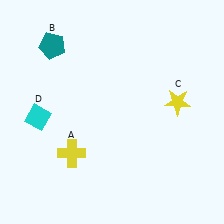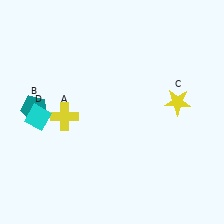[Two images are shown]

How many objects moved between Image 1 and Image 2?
2 objects moved between the two images.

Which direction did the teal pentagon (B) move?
The teal pentagon (B) moved down.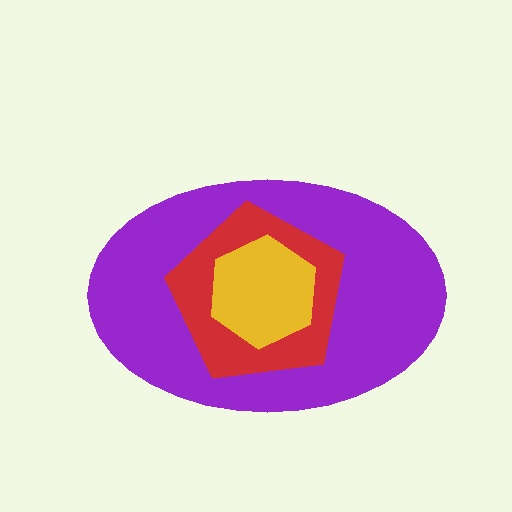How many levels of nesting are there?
3.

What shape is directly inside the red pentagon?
The yellow hexagon.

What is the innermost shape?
The yellow hexagon.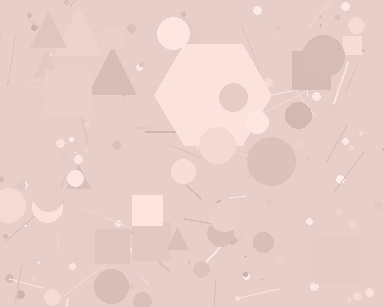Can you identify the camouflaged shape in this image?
The camouflaged shape is a hexagon.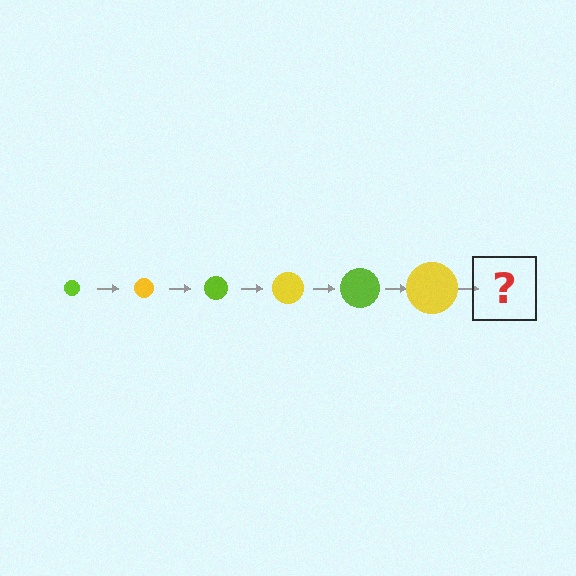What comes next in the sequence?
The next element should be a lime circle, larger than the previous one.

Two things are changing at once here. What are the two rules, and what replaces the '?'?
The two rules are that the circle grows larger each step and the color cycles through lime and yellow. The '?' should be a lime circle, larger than the previous one.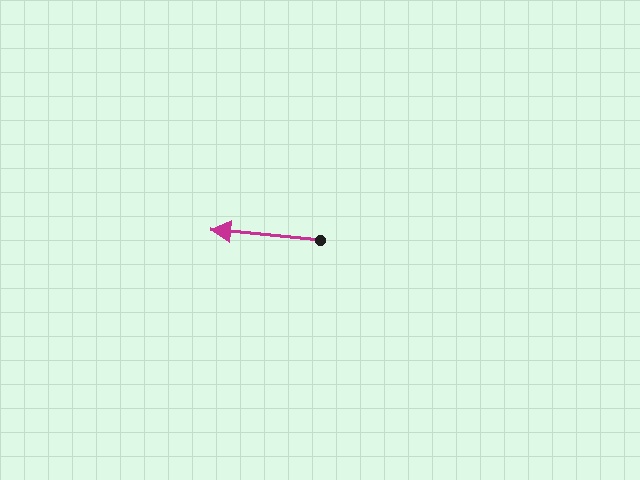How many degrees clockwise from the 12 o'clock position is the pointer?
Approximately 275 degrees.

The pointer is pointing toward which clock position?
Roughly 9 o'clock.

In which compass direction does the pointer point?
West.